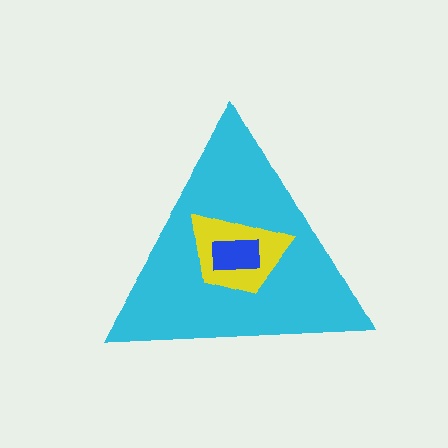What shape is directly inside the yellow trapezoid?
The blue rectangle.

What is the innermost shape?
The blue rectangle.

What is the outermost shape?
The cyan triangle.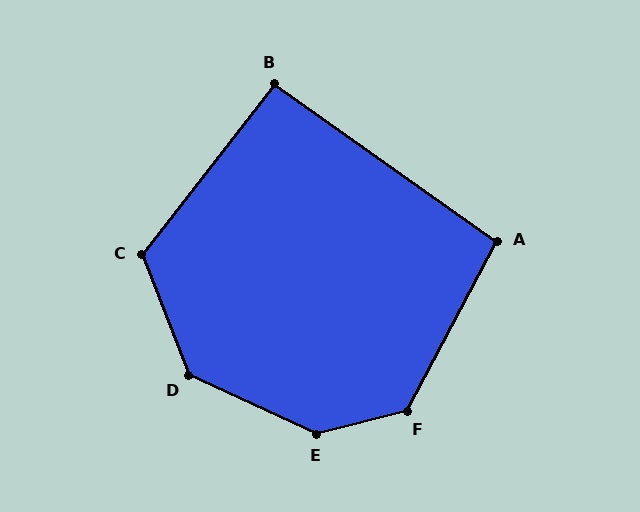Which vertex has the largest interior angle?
E, at approximately 141 degrees.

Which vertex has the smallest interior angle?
B, at approximately 93 degrees.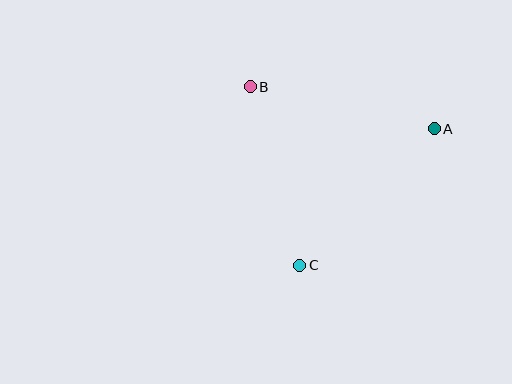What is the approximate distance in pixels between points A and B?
The distance between A and B is approximately 189 pixels.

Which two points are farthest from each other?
Points A and C are farthest from each other.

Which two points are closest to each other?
Points B and C are closest to each other.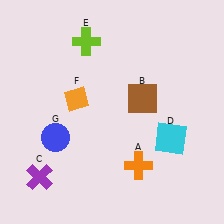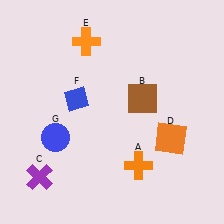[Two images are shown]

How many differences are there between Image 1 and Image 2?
There are 3 differences between the two images.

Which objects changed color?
D changed from cyan to orange. E changed from lime to orange. F changed from orange to blue.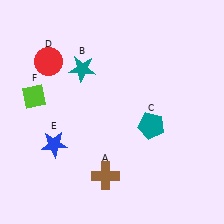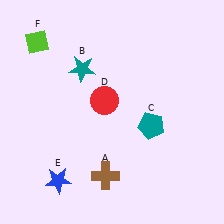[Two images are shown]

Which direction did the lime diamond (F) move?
The lime diamond (F) moved up.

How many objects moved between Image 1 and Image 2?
3 objects moved between the two images.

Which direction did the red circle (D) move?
The red circle (D) moved right.